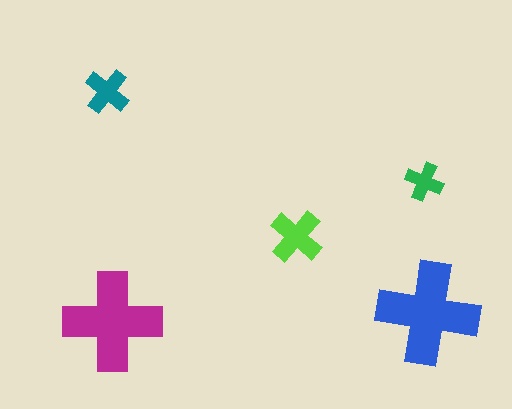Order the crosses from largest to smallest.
the blue one, the magenta one, the lime one, the teal one, the green one.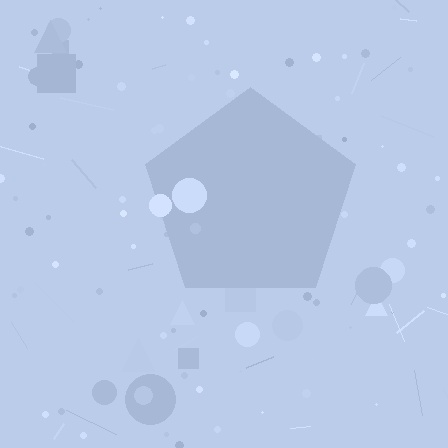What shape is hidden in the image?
A pentagon is hidden in the image.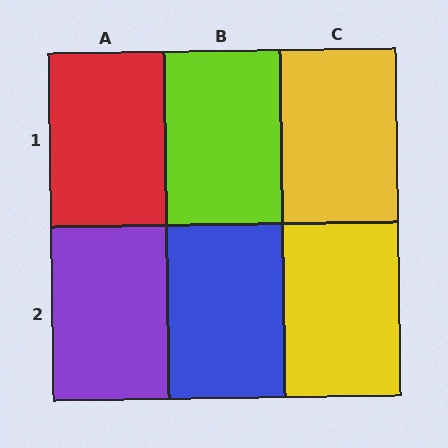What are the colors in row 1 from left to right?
Red, lime, yellow.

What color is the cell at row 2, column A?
Purple.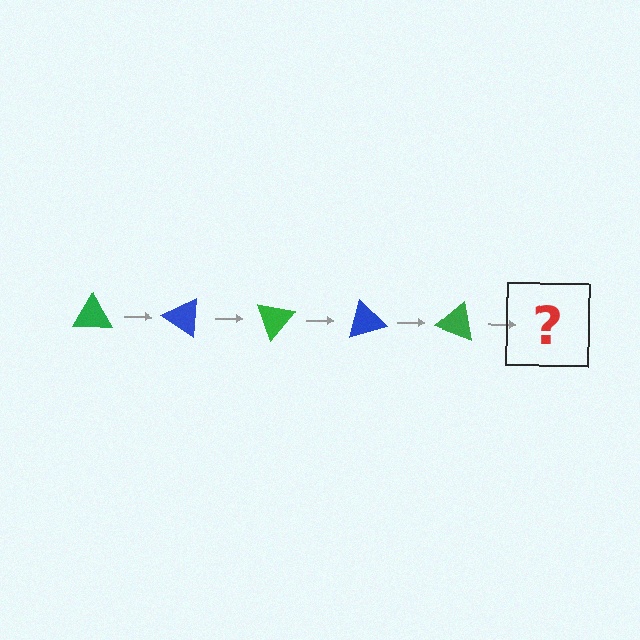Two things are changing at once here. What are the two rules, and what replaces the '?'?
The two rules are that it rotates 35 degrees each step and the color cycles through green and blue. The '?' should be a blue triangle, rotated 175 degrees from the start.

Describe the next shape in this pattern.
It should be a blue triangle, rotated 175 degrees from the start.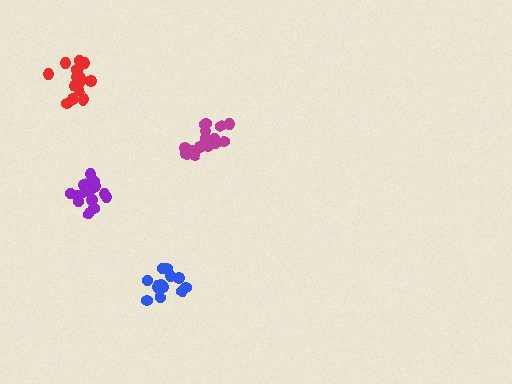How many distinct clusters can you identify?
There are 4 distinct clusters.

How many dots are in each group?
Group 1: 14 dots, Group 2: 15 dots, Group 3: 14 dots, Group 4: 17 dots (60 total).